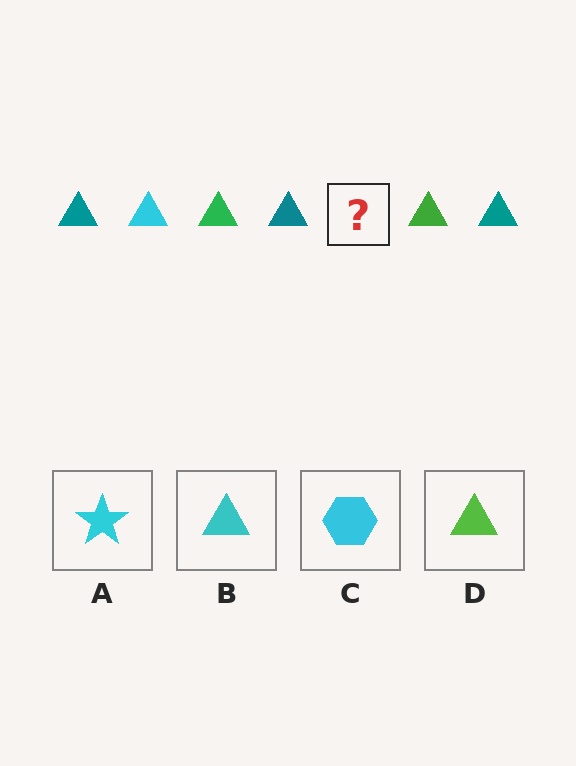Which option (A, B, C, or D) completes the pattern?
B.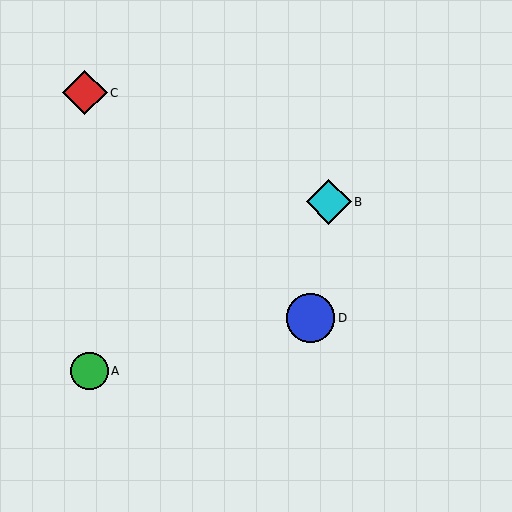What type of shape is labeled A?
Shape A is a green circle.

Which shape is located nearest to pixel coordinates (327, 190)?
The cyan diamond (labeled B) at (329, 202) is nearest to that location.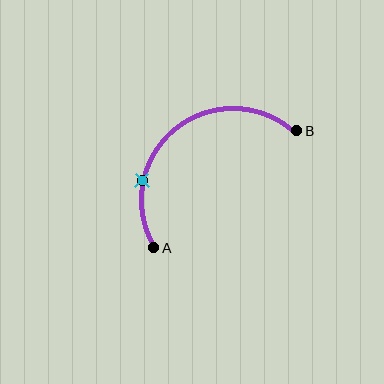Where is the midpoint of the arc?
The arc midpoint is the point on the curve farthest from the straight line joining A and B. It sits above and to the left of that line.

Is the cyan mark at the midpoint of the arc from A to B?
No. The cyan mark lies on the arc but is closer to endpoint A. The arc midpoint would be at the point on the curve equidistant along the arc from both A and B.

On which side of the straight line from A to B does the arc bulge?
The arc bulges above and to the left of the straight line connecting A and B.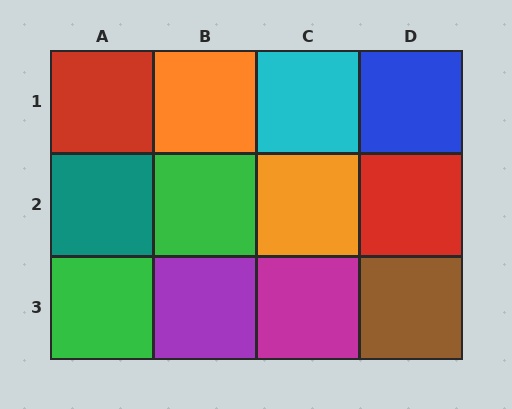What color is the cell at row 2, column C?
Orange.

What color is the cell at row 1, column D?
Blue.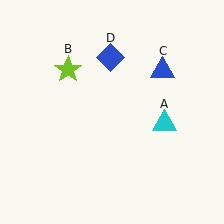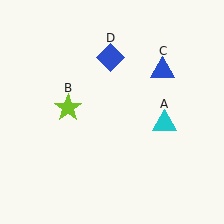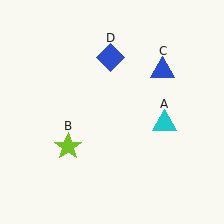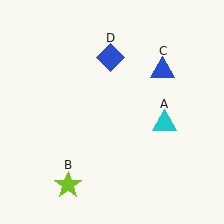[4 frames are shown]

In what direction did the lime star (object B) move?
The lime star (object B) moved down.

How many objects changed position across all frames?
1 object changed position: lime star (object B).